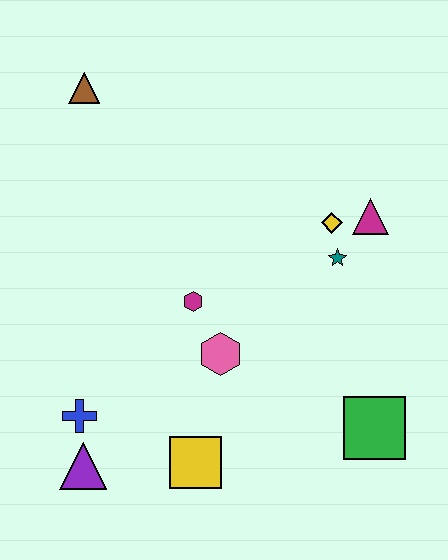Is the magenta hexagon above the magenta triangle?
No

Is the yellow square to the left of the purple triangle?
No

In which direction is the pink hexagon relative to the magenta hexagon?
The pink hexagon is below the magenta hexagon.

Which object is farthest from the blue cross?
The magenta triangle is farthest from the blue cross.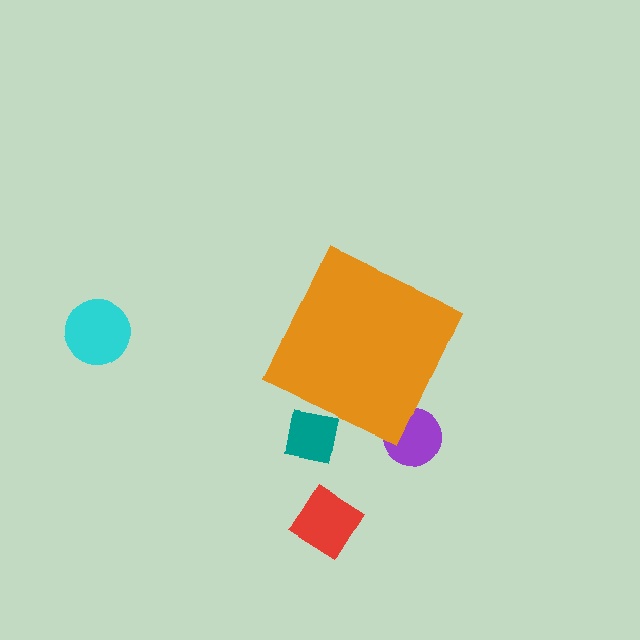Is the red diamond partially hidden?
No, the red diamond is fully visible.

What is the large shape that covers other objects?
An orange diamond.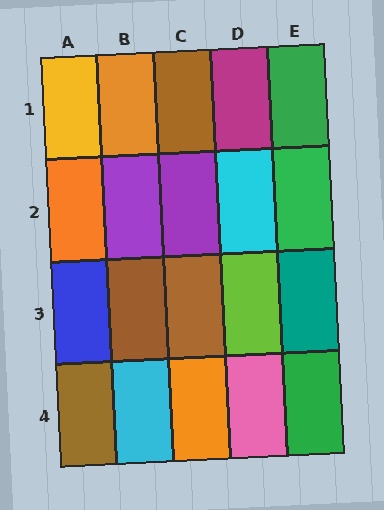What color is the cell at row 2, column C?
Purple.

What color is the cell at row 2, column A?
Orange.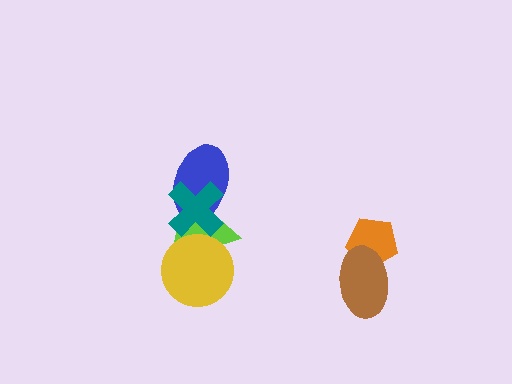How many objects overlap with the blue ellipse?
2 objects overlap with the blue ellipse.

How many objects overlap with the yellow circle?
1 object overlaps with the yellow circle.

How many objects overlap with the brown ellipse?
1 object overlaps with the brown ellipse.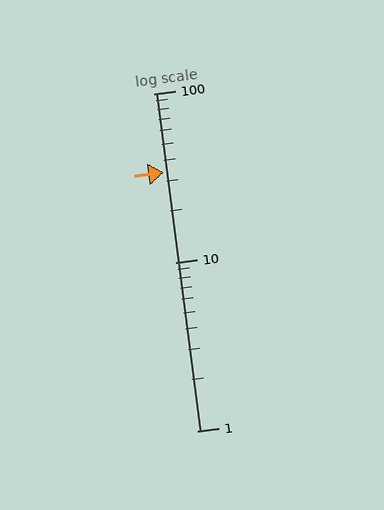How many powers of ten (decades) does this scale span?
The scale spans 2 decades, from 1 to 100.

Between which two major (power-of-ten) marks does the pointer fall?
The pointer is between 10 and 100.